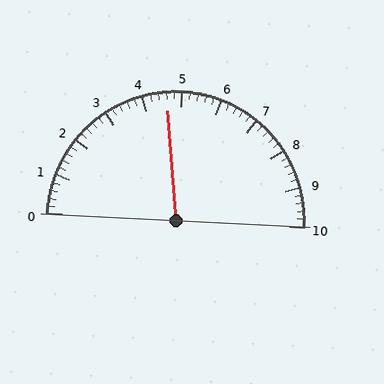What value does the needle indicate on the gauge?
The needle indicates approximately 4.6.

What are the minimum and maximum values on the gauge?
The gauge ranges from 0 to 10.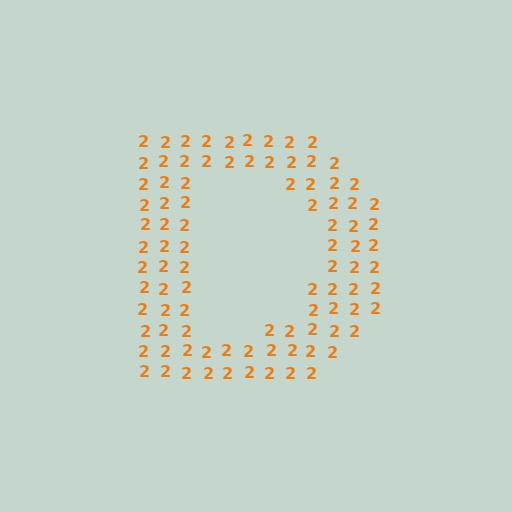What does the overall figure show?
The overall figure shows the letter D.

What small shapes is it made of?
It is made of small digit 2's.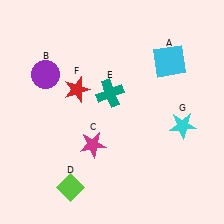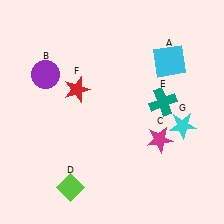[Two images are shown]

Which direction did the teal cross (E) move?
The teal cross (E) moved right.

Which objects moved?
The objects that moved are: the magenta star (C), the teal cross (E).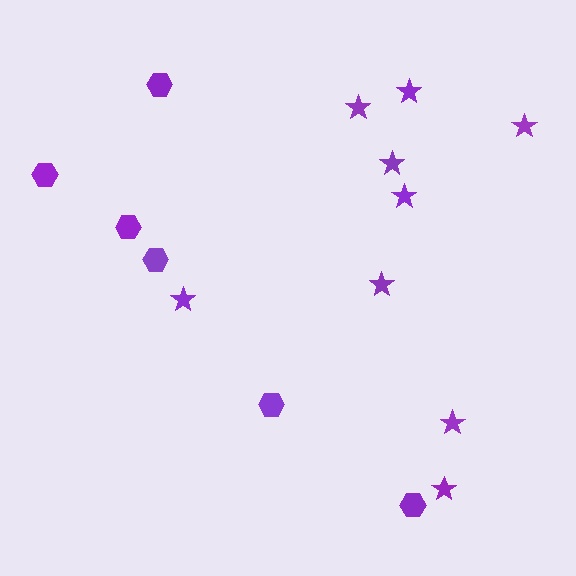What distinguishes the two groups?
There are 2 groups: one group of hexagons (6) and one group of stars (9).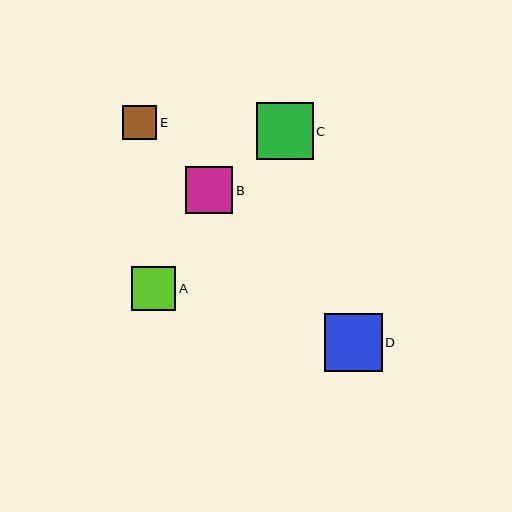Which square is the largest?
Square D is the largest with a size of approximately 58 pixels.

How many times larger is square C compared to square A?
Square C is approximately 1.3 times the size of square A.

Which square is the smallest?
Square E is the smallest with a size of approximately 34 pixels.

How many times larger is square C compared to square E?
Square C is approximately 1.7 times the size of square E.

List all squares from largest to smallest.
From largest to smallest: D, C, B, A, E.